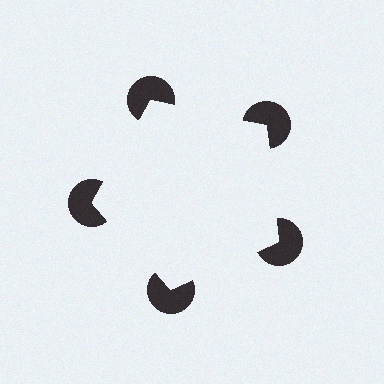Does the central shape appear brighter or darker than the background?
It typically appears slightly brighter than the background, even though no actual brightness change is drawn.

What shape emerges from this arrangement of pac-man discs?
An illusory pentagon — its edges are inferred from the aligned wedge cuts in the pac-man discs, not physically drawn.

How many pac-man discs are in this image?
There are 5 — one at each vertex of the illusory pentagon.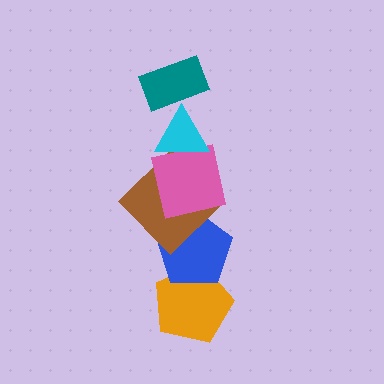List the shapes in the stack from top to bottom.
From top to bottom: the teal rectangle, the cyan triangle, the pink square, the brown diamond, the blue pentagon, the orange pentagon.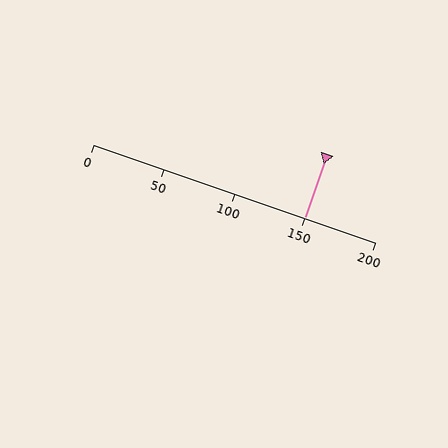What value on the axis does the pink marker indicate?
The marker indicates approximately 150.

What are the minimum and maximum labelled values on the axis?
The axis runs from 0 to 200.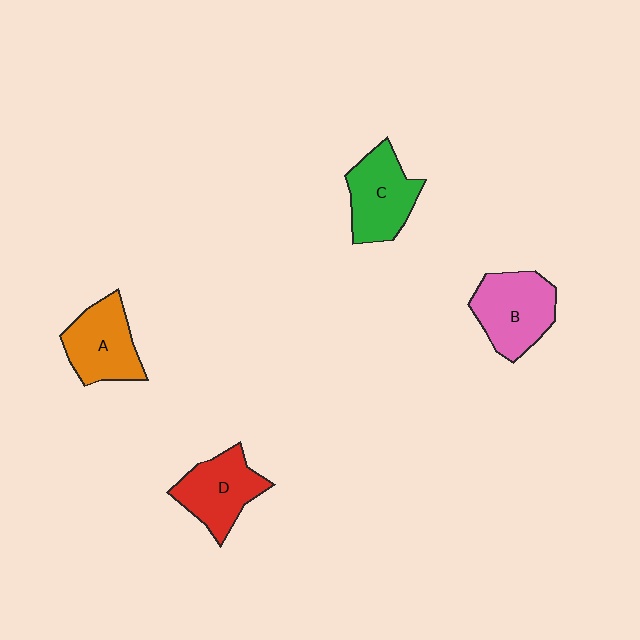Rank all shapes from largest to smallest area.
From largest to smallest: B (pink), C (green), A (orange), D (red).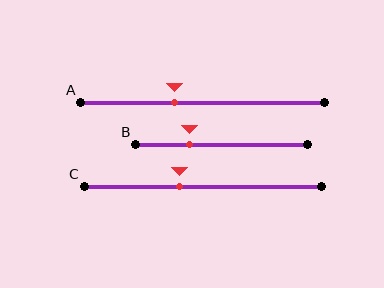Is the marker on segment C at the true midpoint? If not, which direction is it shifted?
No, the marker on segment C is shifted to the left by about 10% of the segment length.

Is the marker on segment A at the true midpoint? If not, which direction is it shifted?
No, the marker on segment A is shifted to the left by about 11% of the segment length.